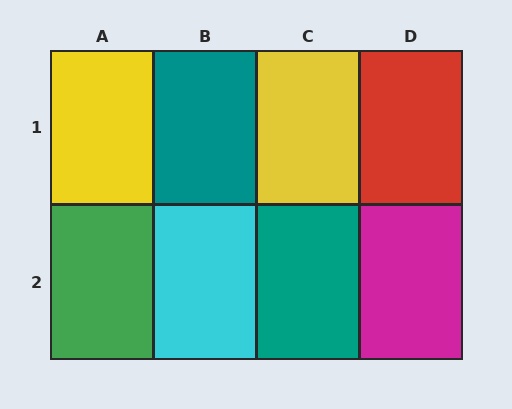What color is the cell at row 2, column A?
Green.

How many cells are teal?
2 cells are teal.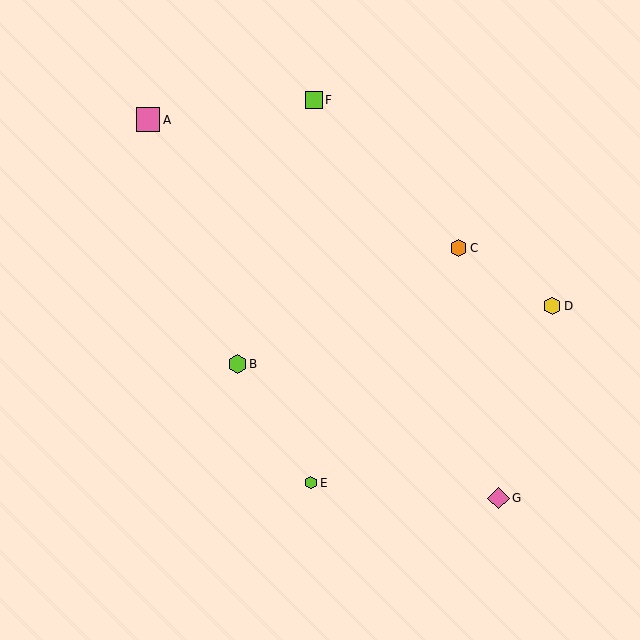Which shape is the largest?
The pink square (labeled A) is the largest.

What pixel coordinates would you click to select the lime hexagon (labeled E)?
Click at (311, 483) to select the lime hexagon E.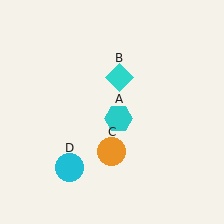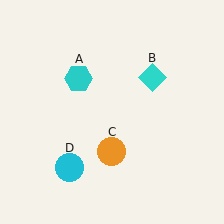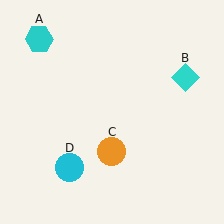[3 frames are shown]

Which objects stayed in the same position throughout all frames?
Orange circle (object C) and cyan circle (object D) remained stationary.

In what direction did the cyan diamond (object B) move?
The cyan diamond (object B) moved right.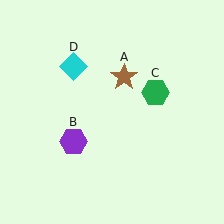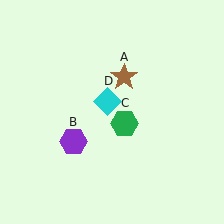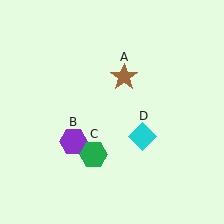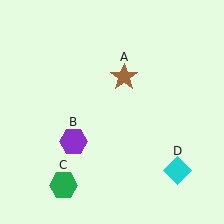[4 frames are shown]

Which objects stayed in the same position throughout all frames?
Brown star (object A) and purple hexagon (object B) remained stationary.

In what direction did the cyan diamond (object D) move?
The cyan diamond (object D) moved down and to the right.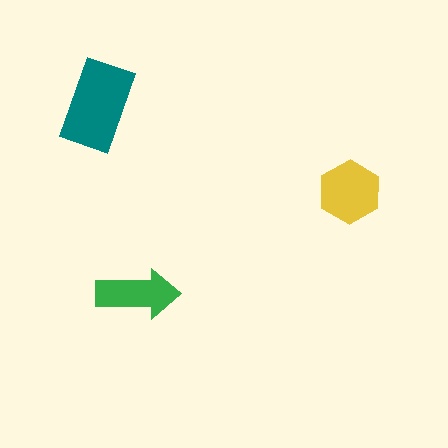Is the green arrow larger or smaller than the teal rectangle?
Smaller.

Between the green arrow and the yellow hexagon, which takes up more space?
The yellow hexagon.